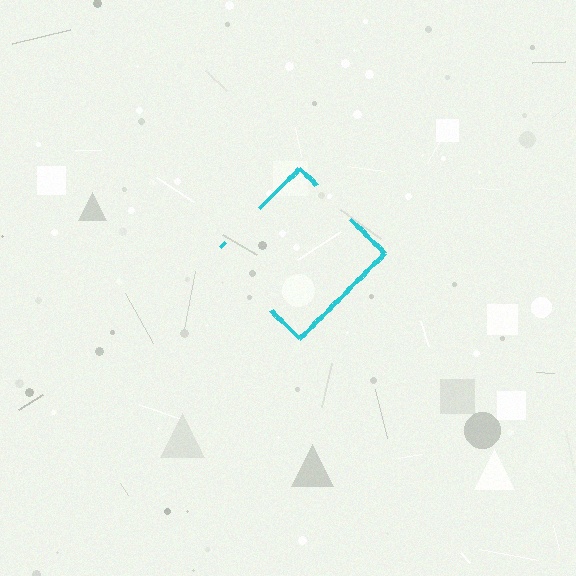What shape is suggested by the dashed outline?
The dashed outline suggests a diamond.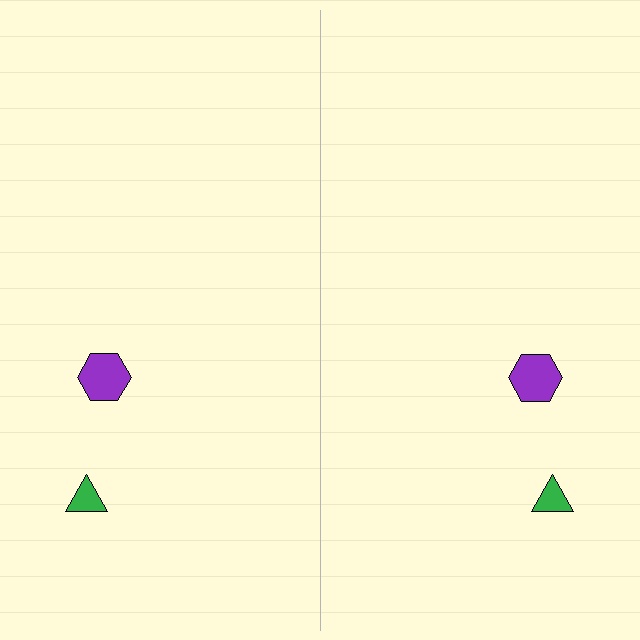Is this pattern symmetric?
Yes, this pattern has bilateral (reflection) symmetry.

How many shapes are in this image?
There are 4 shapes in this image.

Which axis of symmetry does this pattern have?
The pattern has a vertical axis of symmetry running through the center of the image.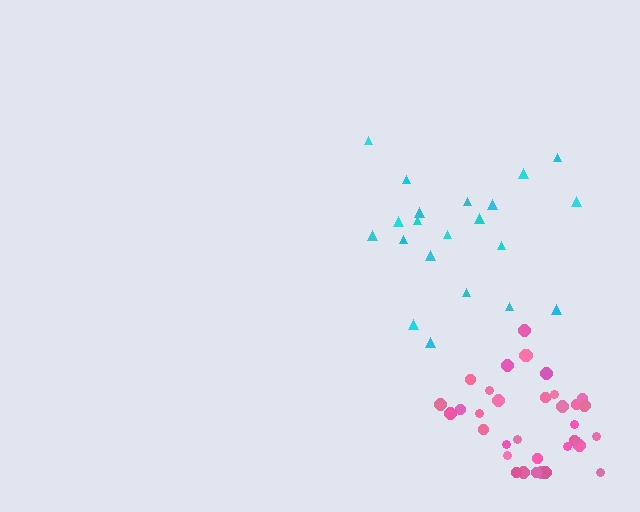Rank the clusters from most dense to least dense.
pink, cyan.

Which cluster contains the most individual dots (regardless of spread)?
Pink (35).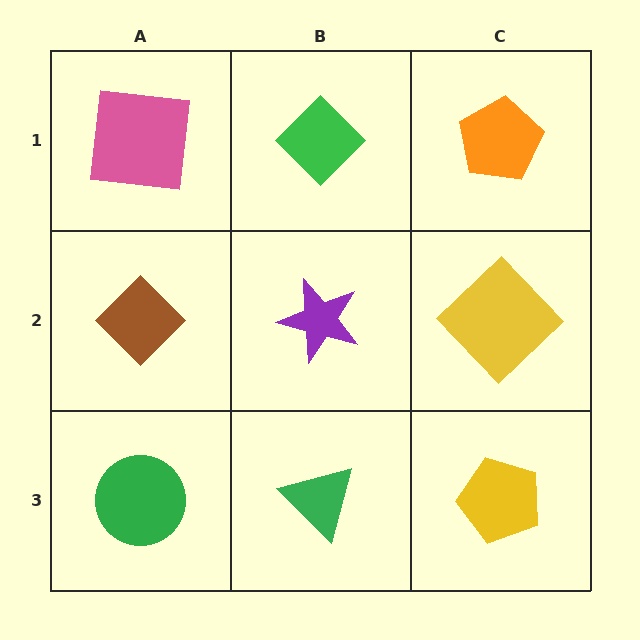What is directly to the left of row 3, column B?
A green circle.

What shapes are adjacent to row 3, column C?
A yellow diamond (row 2, column C), a green triangle (row 3, column B).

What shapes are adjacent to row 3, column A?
A brown diamond (row 2, column A), a green triangle (row 3, column B).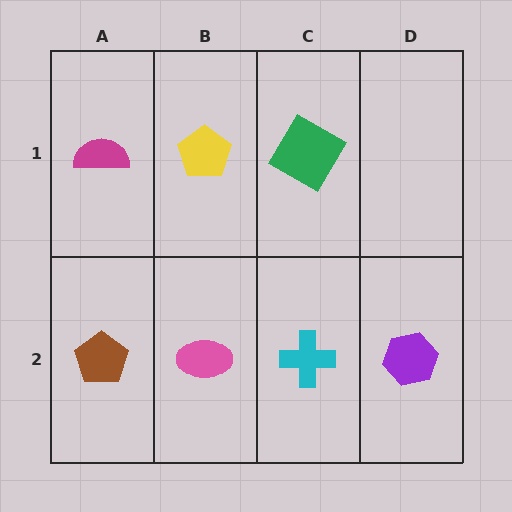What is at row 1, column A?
A magenta semicircle.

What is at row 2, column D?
A purple hexagon.